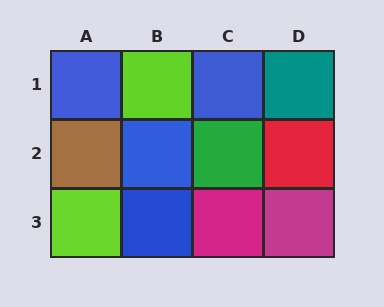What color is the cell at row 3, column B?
Blue.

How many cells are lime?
2 cells are lime.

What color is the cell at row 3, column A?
Lime.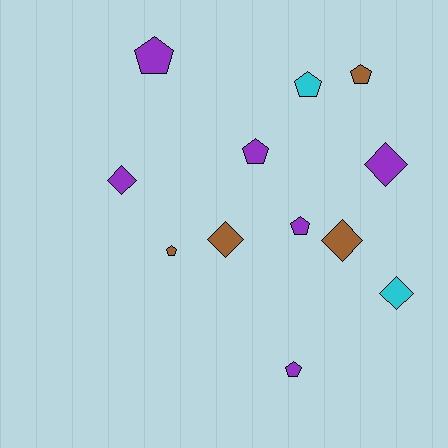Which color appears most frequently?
Purple, with 6 objects.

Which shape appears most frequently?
Pentagon, with 7 objects.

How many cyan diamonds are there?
There is 1 cyan diamond.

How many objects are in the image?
There are 12 objects.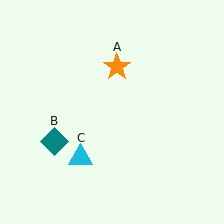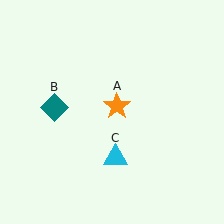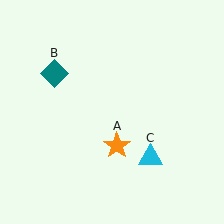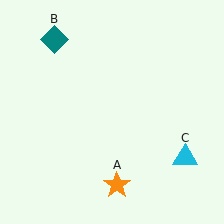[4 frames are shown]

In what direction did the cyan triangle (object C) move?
The cyan triangle (object C) moved right.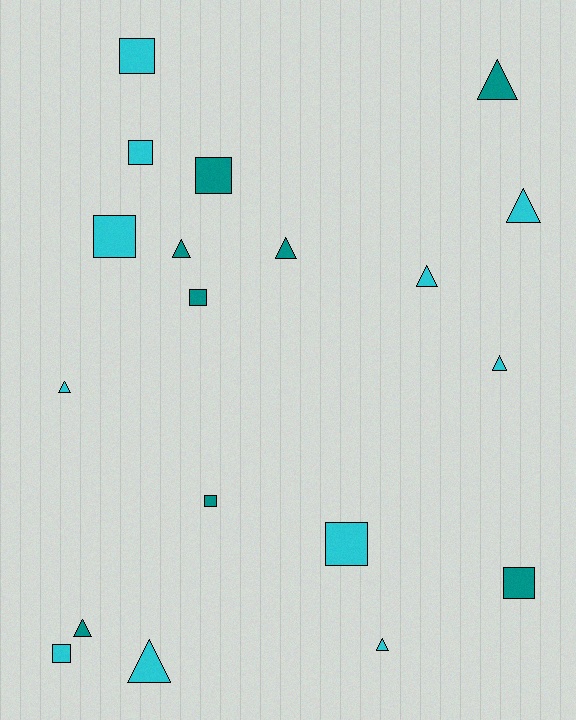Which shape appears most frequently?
Triangle, with 10 objects.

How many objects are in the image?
There are 19 objects.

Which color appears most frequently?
Cyan, with 11 objects.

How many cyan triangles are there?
There are 6 cyan triangles.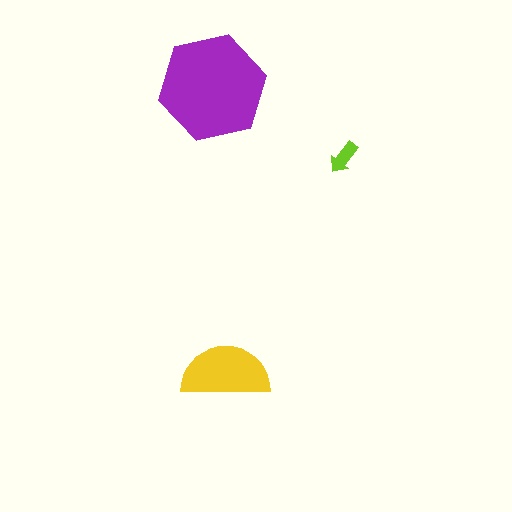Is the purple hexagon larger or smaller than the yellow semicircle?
Larger.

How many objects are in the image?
There are 3 objects in the image.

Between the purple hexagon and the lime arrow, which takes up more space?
The purple hexagon.